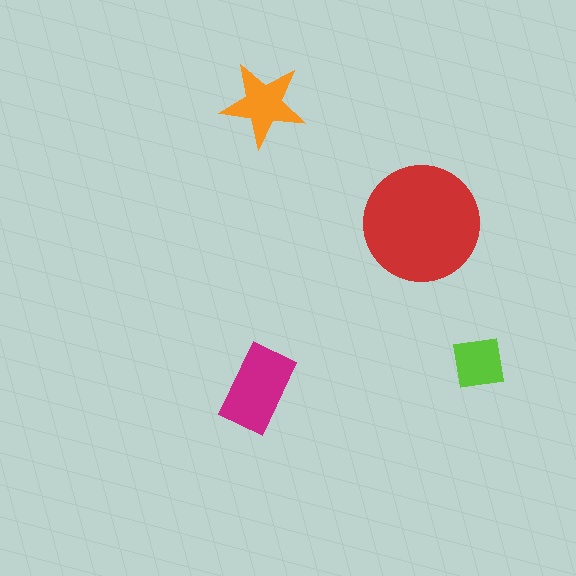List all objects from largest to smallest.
The red circle, the magenta rectangle, the orange star, the lime square.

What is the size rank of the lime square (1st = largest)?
4th.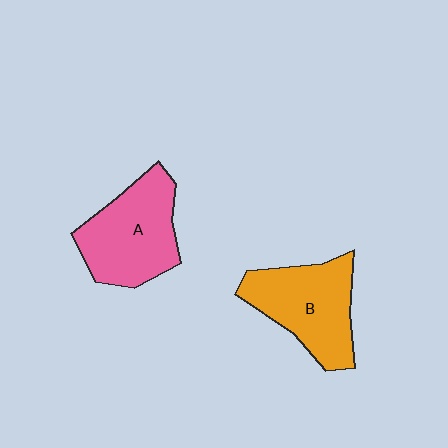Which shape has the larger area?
Shape A (pink).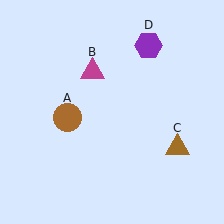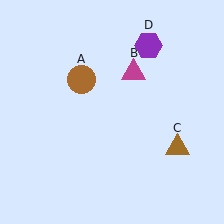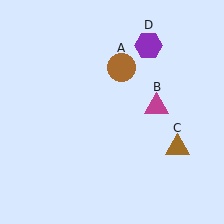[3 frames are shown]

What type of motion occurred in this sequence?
The brown circle (object A), magenta triangle (object B) rotated clockwise around the center of the scene.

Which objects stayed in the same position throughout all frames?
Brown triangle (object C) and purple hexagon (object D) remained stationary.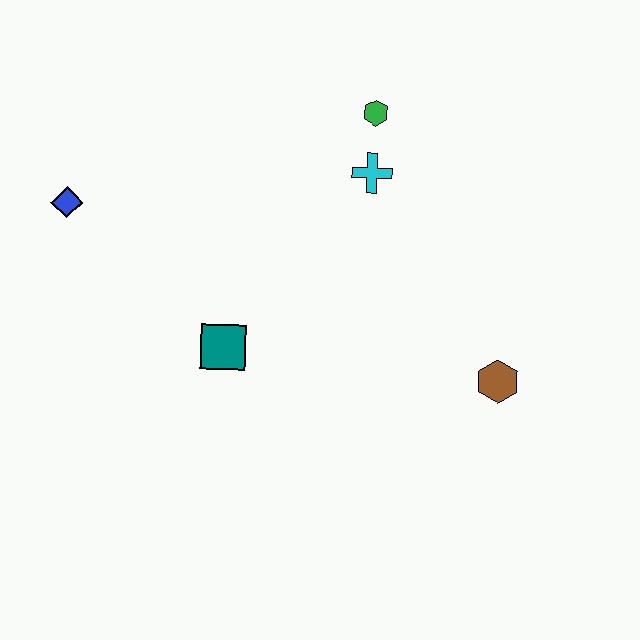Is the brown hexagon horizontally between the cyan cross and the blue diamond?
No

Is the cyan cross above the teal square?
Yes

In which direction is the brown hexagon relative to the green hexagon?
The brown hexagon is below the green hexagon.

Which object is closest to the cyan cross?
The green hexagon is closest to the cyan cross.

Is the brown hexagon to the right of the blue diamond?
Yes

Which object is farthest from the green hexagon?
The blue diamond is farthest from the green hexagon.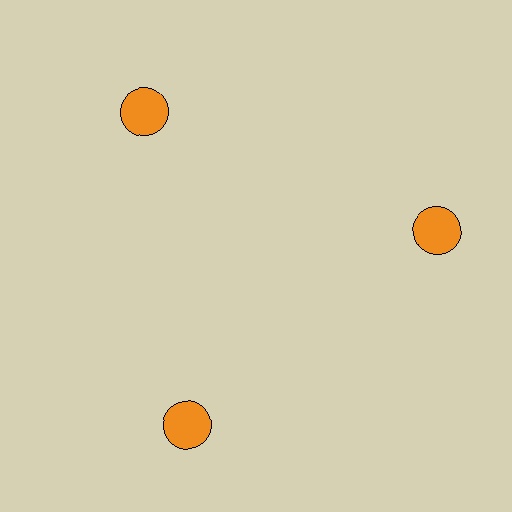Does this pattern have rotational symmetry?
Yes, this pattern has 3-fold rotational symmetry. It looks the same after rotating 120 degrees around the center.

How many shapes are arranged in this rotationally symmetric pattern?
There are 3 shapes, arranged in 3 groups of 1.